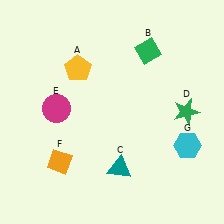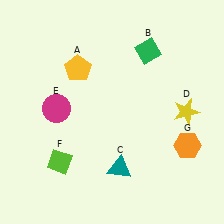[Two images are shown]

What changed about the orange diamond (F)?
In Image 1, F is orange. In Image 2, it changed to lime.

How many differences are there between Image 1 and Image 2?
There are 3 differences between the two images.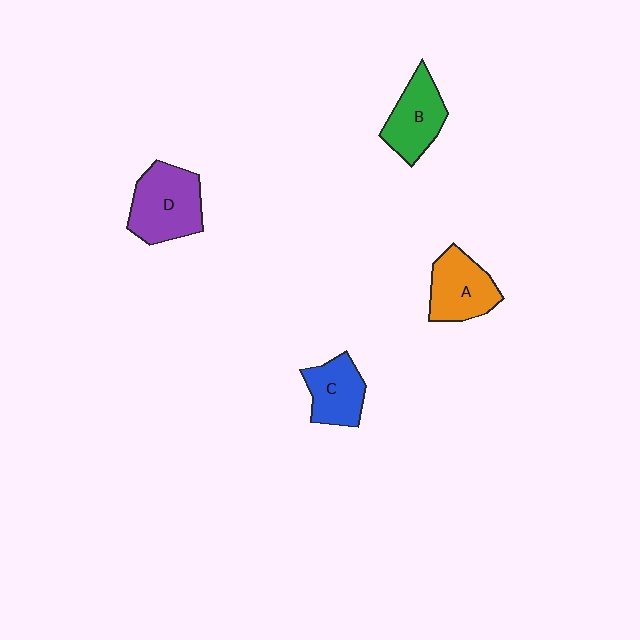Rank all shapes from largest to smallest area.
From largest to smallest: D (purple), A (orange), B (green), C (blue).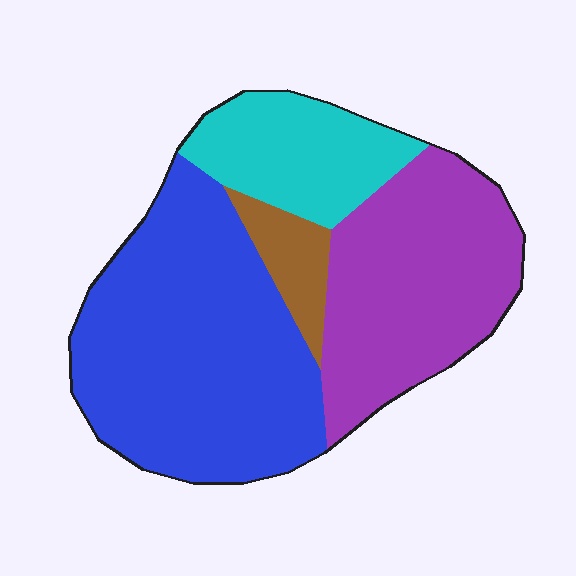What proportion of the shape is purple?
Purple takes up between a sixth and a third of the shape.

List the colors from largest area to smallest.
From largest to smallest: blue, purple, cyan, brown.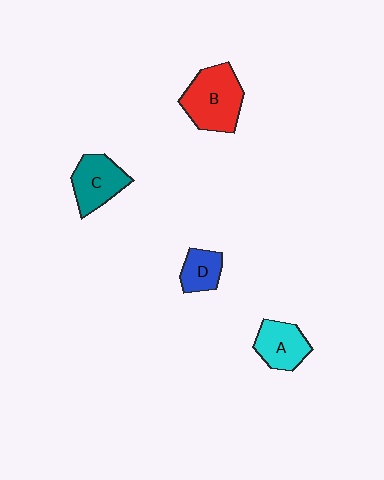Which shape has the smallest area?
Shape D (blue).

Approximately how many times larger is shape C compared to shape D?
Approximately 1.5 times.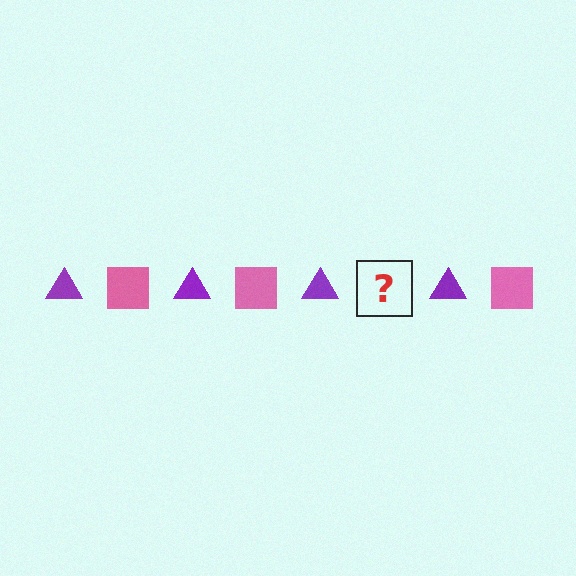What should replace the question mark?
The question mark should be replaced with a pink square.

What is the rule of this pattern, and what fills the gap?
The rule is that the pattern alternates between purple triangle and pink square. The gap should be filled with a pink square.